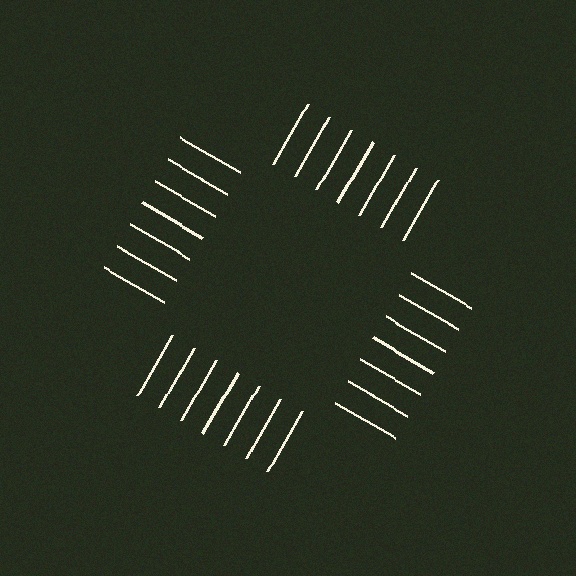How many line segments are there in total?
28 — 7 along each of the 4 edges.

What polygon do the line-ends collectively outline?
An illusory square — the line segments terminate on its edges but no continuous stroke is drawn.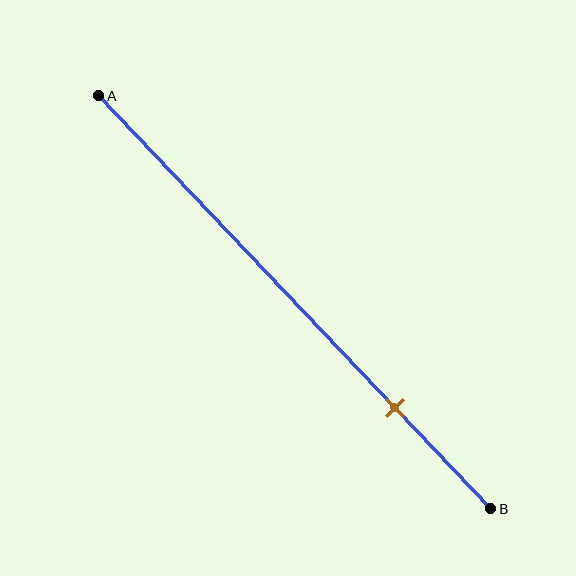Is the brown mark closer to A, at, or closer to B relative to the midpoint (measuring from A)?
The brown mark is closer to point B than the midpoint of segment AB.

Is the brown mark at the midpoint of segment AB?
No, the mark is at about 75% from A, not at the 50% midpoint.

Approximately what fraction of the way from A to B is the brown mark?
The brown mark is approximately 75% of the way from A to B.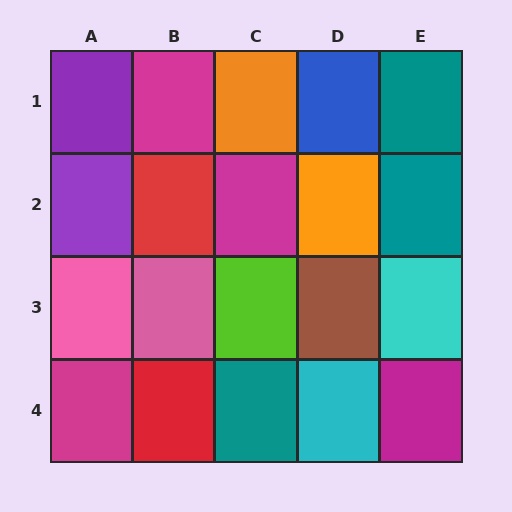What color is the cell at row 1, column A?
Purple.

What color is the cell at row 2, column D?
Orange.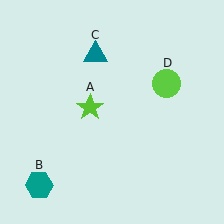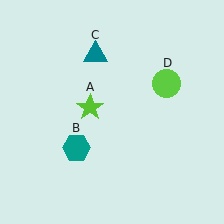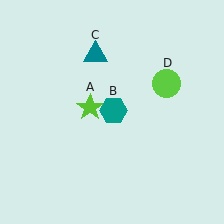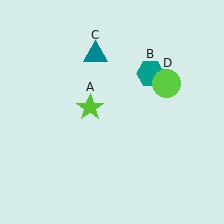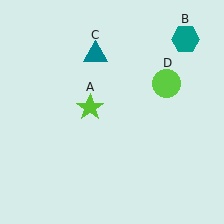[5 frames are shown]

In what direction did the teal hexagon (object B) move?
The teal hexagon (object B) moved up and to the right.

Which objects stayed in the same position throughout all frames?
Lime star (object A) and teal triangle (object C) and lime circle (object D) remained stationary.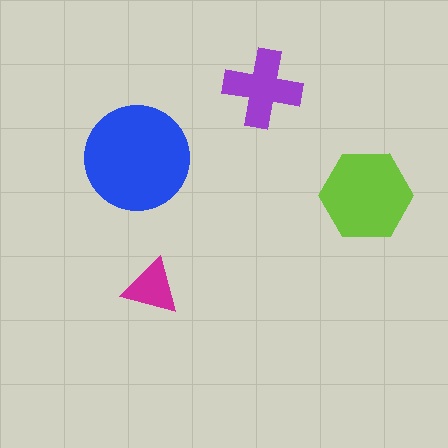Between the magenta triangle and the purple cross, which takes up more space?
The purple cross.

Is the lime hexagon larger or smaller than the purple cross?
Larger.